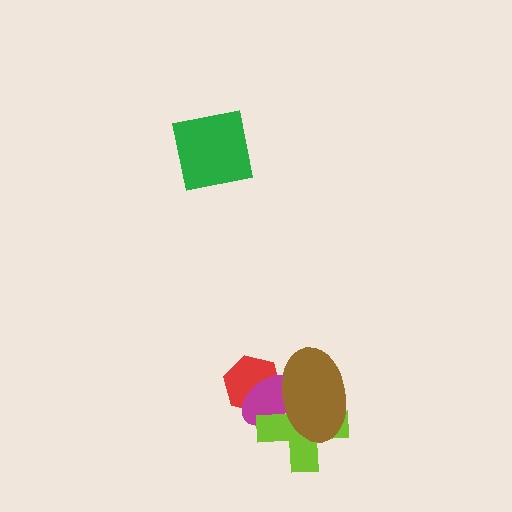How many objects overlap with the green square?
0 objects overlap with the green square.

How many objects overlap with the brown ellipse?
3 objects overlap with the brown ellipse.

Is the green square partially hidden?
No, no other shape covers it.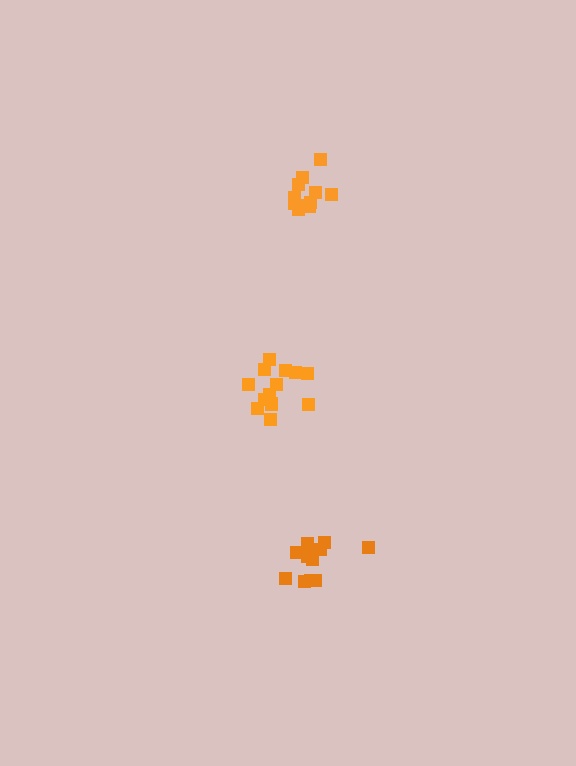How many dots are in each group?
Group 1: 11 dots, Group 2: 13 dots, Group 3: 11 dots (35 total).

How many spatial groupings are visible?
There are 3 spatial groupings.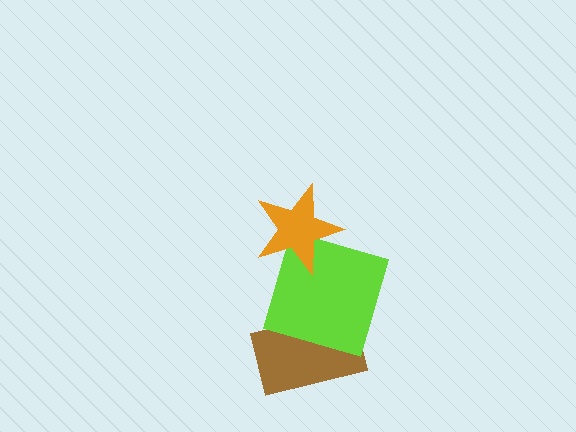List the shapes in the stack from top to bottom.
From top to bottom: the orange star, the lime square, the brown rectangle.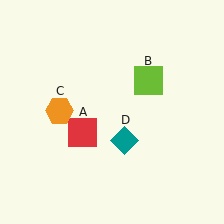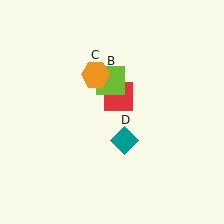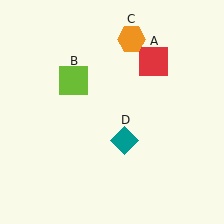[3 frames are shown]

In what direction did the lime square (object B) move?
The lime square (object B) moved left.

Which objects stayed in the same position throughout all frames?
Teal diamond (object D) remained stationary.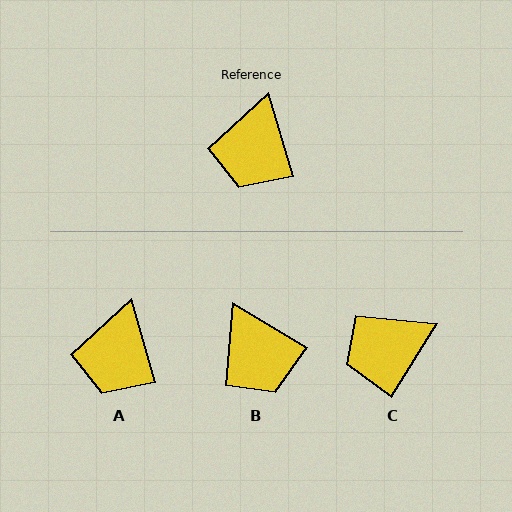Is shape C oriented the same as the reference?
No, it is off by about 48 degrees.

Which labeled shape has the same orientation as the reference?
A.